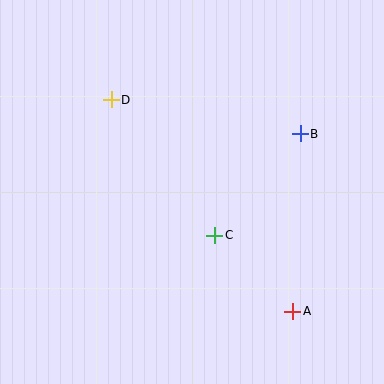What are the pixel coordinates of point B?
Point B is at (300, 134).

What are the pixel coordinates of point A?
Point A is at (292, 311).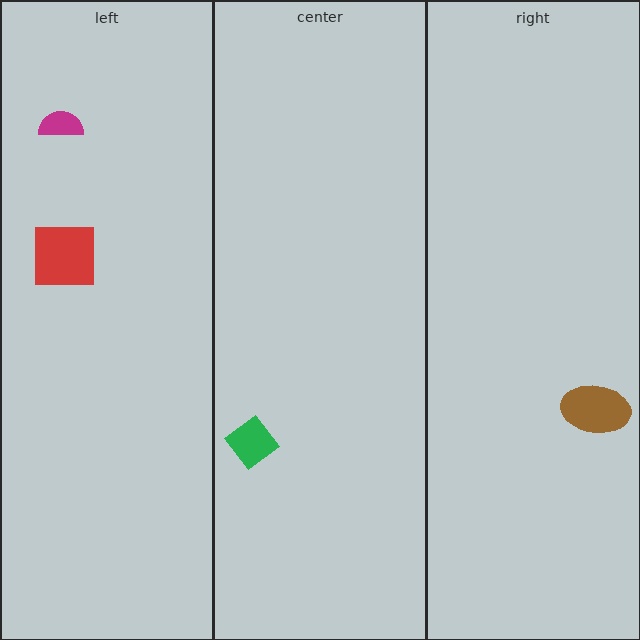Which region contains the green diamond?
The center region.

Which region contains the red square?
The left region.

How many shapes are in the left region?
2.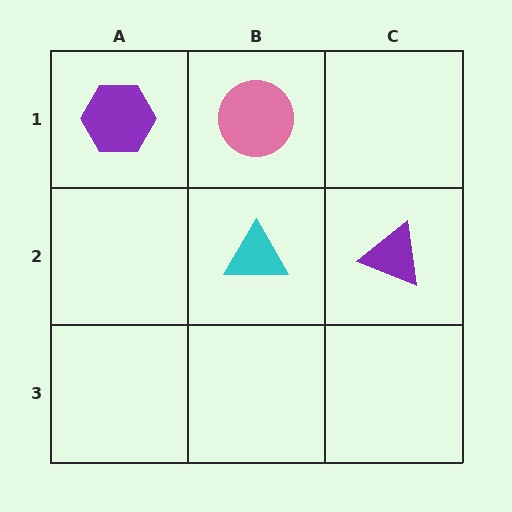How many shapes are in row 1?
2 shapes.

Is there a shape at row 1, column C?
No, that cell is empty.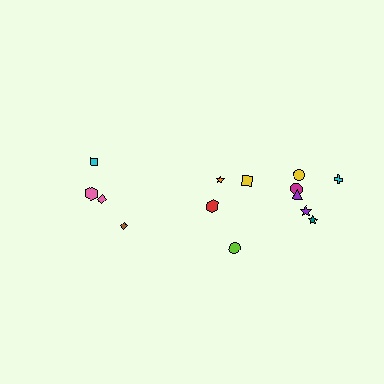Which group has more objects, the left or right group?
The right group.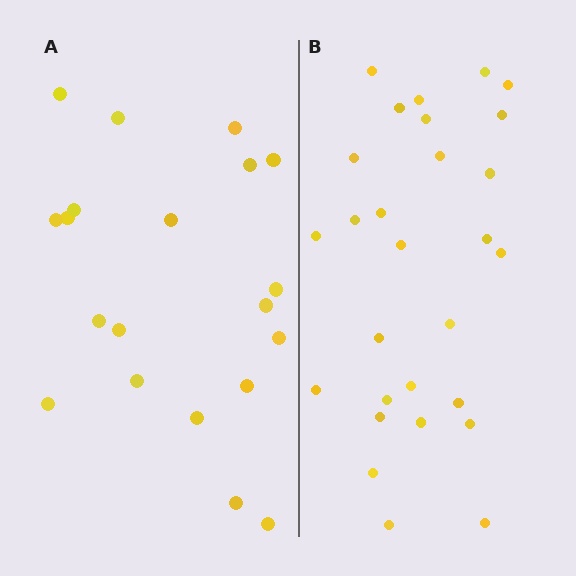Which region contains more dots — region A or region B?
Region B (the right region) has more dots.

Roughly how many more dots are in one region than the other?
Region B has roughly 8 or so more dots than region A.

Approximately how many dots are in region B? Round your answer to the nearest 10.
About 30 dots. (The exact count is 28, which rounds to 30.)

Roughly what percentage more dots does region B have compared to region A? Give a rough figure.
About 40% more.